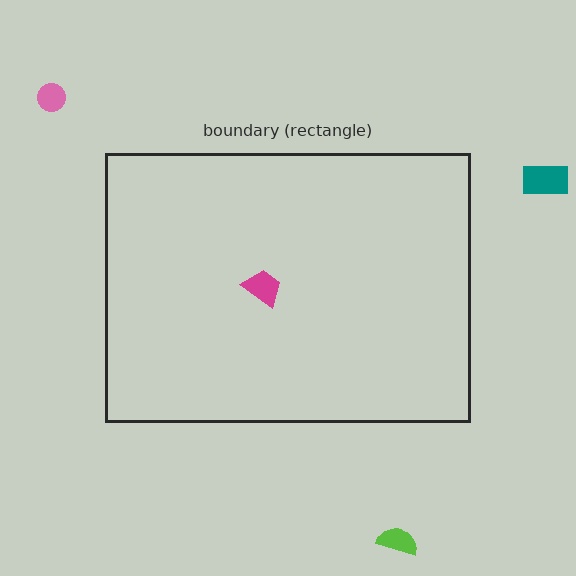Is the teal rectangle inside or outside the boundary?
Outside.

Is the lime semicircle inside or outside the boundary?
Outside.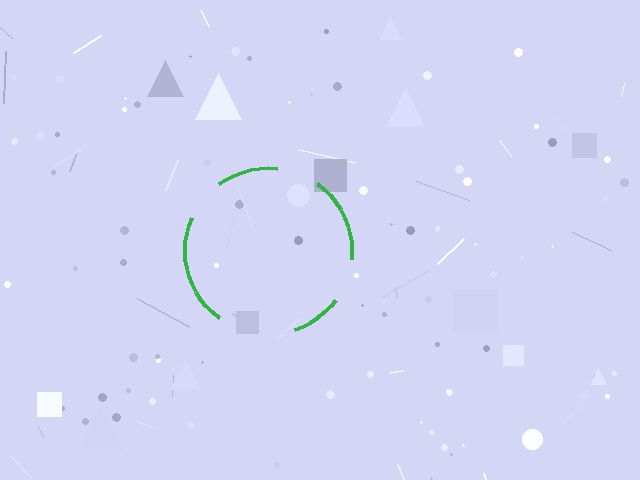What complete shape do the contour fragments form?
The contour fragments form a circle.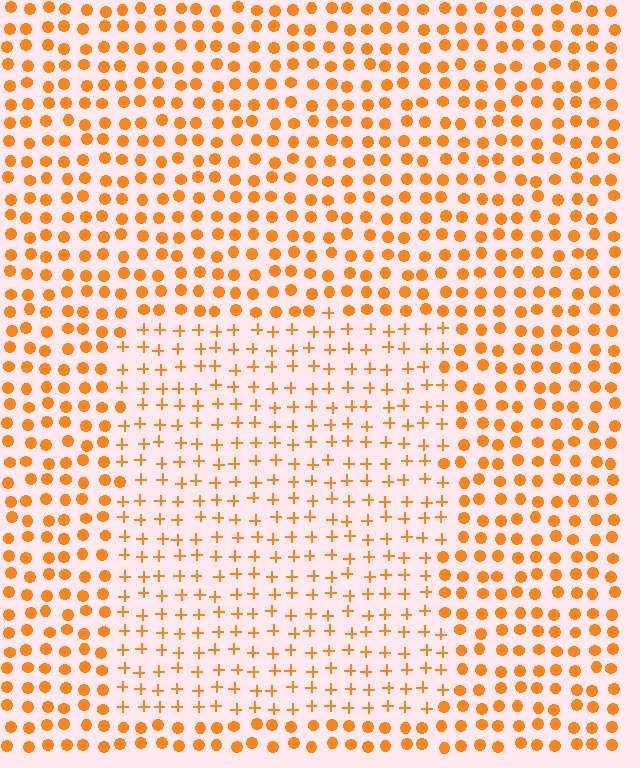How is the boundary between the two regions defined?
The boundary is defined by a change in element shape: plus signs inside vs. circles outside. All elements share the same color and spacing.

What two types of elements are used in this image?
The image uses plus signs inside the rectangle region and circles outside it.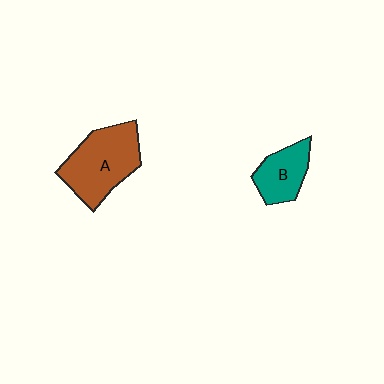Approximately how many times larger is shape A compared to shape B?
Approximately 1.8 times.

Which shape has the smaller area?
Shape B (teal).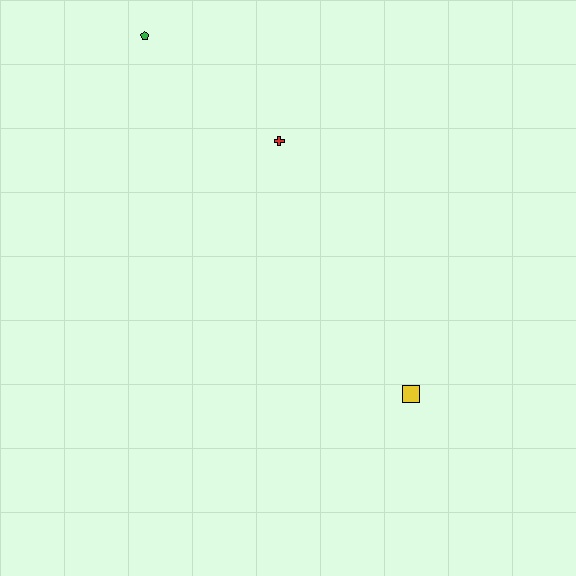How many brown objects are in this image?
There are no brown objects.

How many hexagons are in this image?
There are no hexagons.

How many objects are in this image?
There are 3 objects.